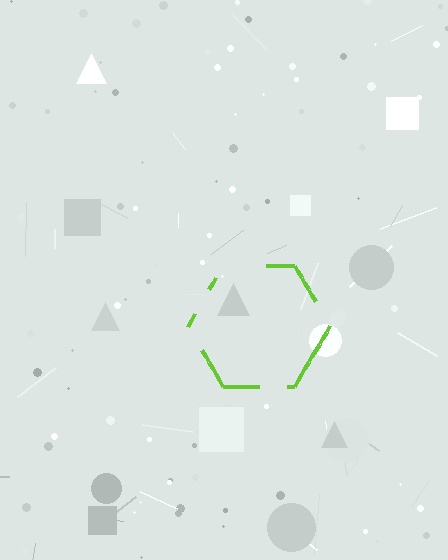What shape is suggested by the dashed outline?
The dashed outline suggests a hexagon.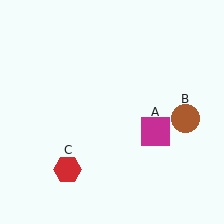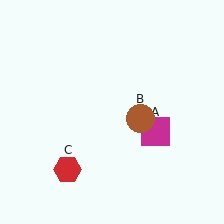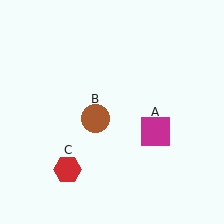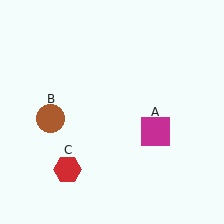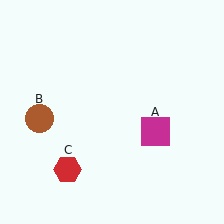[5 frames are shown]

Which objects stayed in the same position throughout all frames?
Magenta square (object A) and red hexagon (object C) remained stationary.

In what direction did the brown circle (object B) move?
The brown circle (object B) moved left.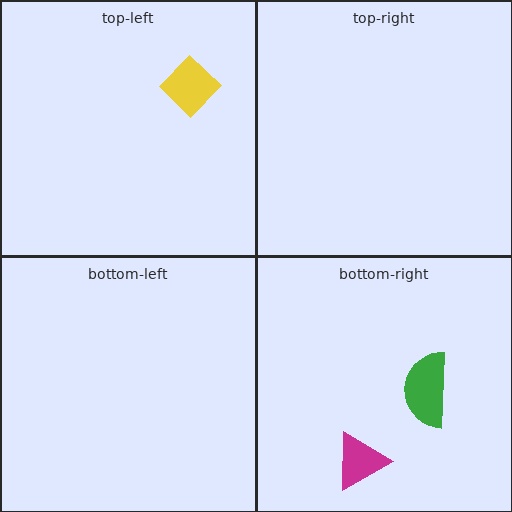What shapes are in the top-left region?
The yellow diamond.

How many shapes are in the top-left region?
1.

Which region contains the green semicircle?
The bottom-right region.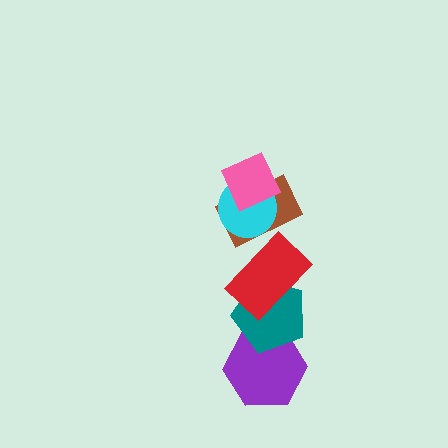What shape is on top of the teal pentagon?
The red rectangle is on top of the teal pentagon.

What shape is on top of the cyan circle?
The pink diamond is on top of the cyan circle.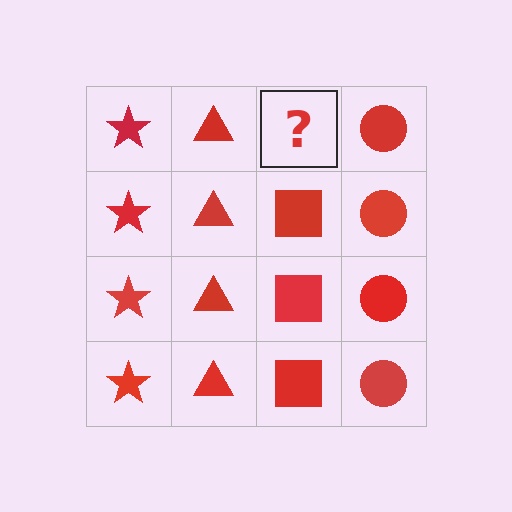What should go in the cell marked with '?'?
The missing cell should contain a red square.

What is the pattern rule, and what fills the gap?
The rule is that each column has a consistent shape. The gap should be filled with a red square.